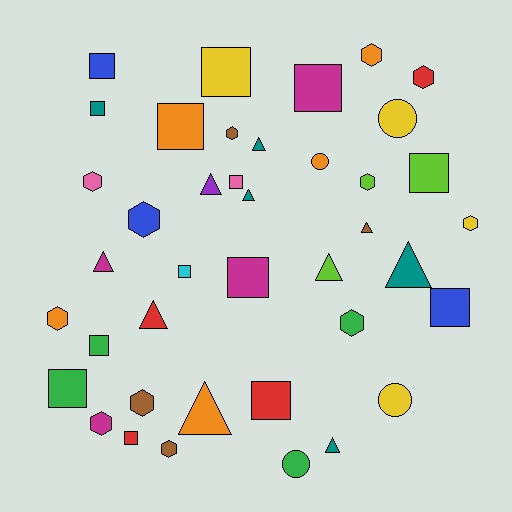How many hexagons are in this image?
There are 12 hexagons.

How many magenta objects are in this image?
There are 4 magenta objects.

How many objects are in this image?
There are 40 objects.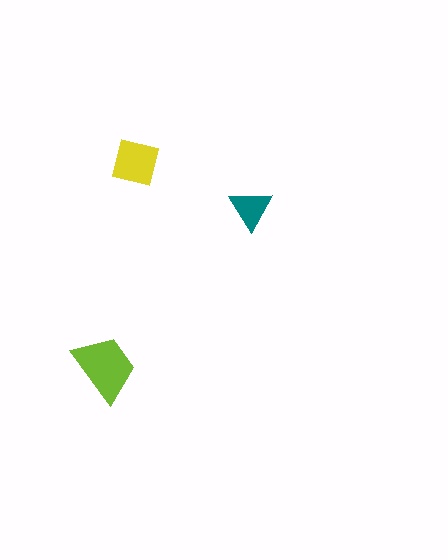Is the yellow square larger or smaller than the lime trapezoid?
Smaller.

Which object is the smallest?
The teal triangle.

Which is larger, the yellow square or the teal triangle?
The yellow square.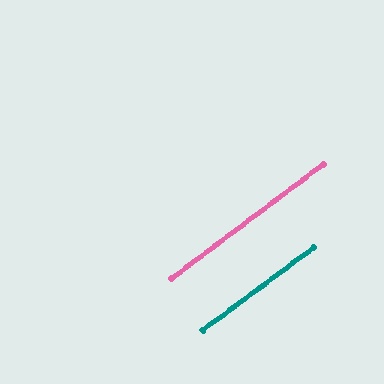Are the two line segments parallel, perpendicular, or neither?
Parallel — their directions differ by only 0.0°.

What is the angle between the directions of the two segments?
Approximately 0 degrees.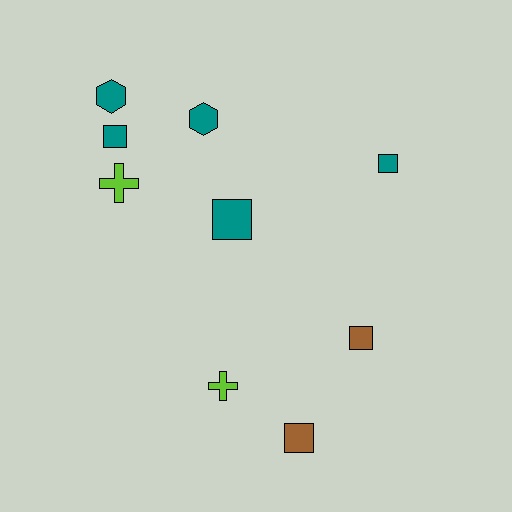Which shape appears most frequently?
Square, with 5 objects.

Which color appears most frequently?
Teal, with 5 objects.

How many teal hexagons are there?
There are 2 teal hexagons.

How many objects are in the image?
There are 9 objects.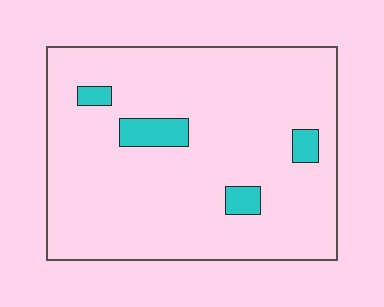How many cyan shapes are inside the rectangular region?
4.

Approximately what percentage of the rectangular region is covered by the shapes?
Approximately 5%.